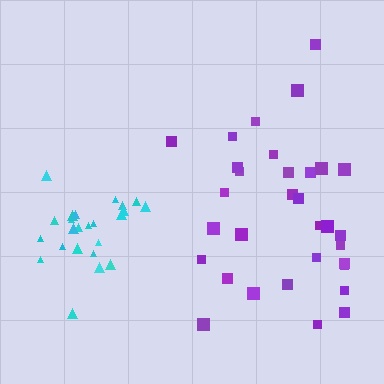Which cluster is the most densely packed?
Cyan.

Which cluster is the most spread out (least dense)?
Purple.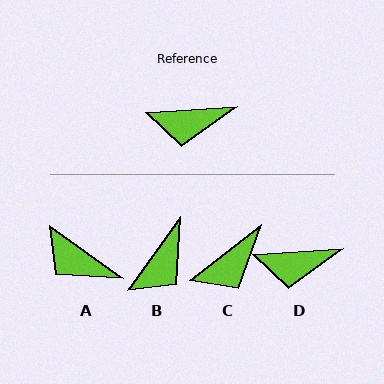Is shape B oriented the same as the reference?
No, it is off by about 51 degrees.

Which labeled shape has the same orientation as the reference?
D.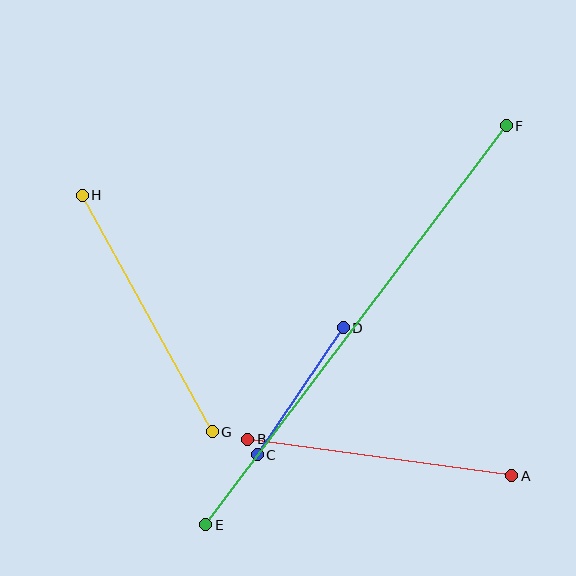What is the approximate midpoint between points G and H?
The midpoint is at approximately (147, 313) pixels.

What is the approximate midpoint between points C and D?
The midpoint is at approximately (300, 391) pixels.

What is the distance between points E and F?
The distance is approximately 499 pixels.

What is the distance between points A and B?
The distance is approximately 267 pixels.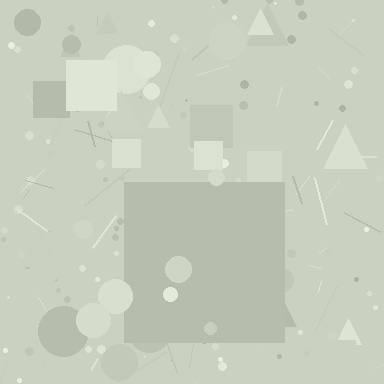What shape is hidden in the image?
A square is hidden in the image.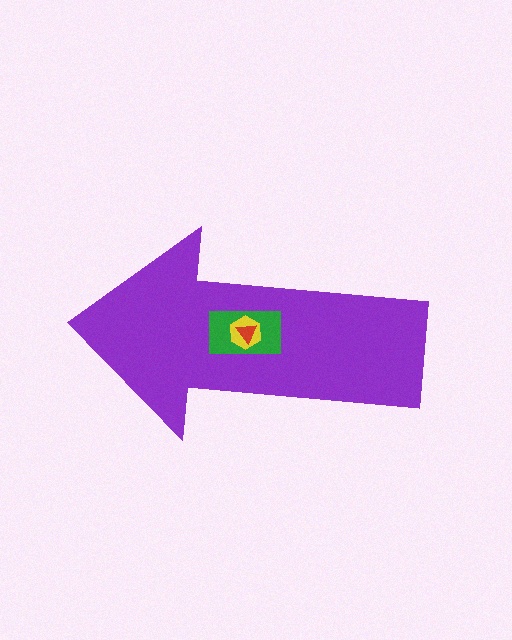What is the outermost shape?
The purple arrow.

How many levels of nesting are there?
4.